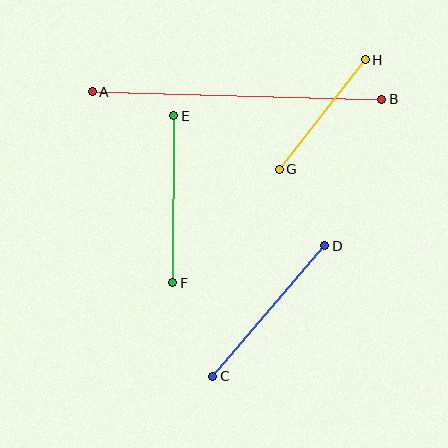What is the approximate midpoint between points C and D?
The midpoint is at approximately (269, 311) pixels.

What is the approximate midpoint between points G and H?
The midpoint is at approximately (322, 115) pixels.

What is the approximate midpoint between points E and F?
The midpoint is at approximately (173, 199) pixels.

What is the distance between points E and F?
The distance is approximately 167 pixels.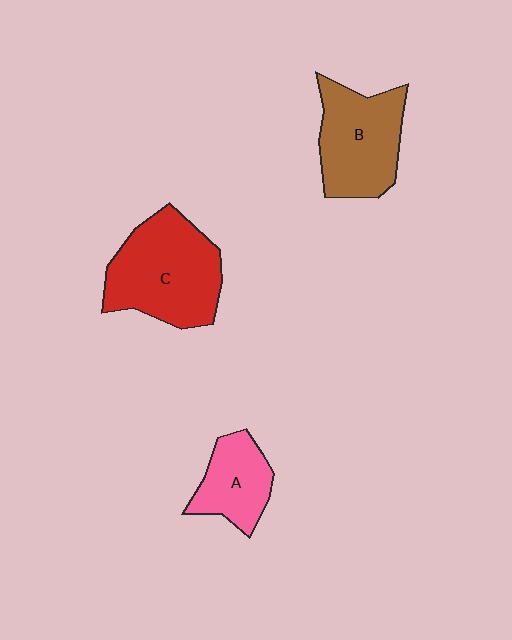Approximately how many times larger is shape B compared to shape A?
Approximately 1.5 times.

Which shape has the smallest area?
Shape A (pink).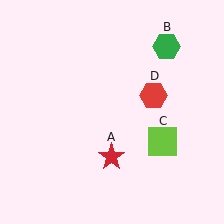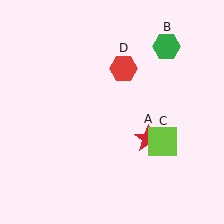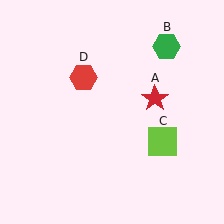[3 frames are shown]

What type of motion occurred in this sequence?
The red star (object A), red hexagon (object D) rotated counterclockwise around the center of the scene.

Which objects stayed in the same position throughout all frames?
Green hexagon (object B) and lime square (object C) remained stationary.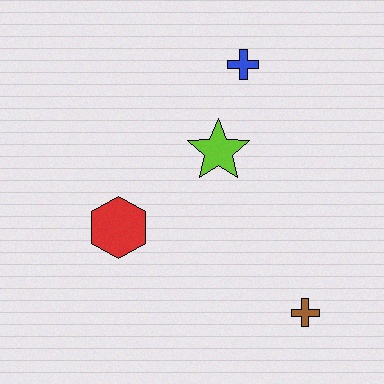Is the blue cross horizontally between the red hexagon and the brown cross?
Yes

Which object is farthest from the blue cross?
The brown cross is farthest from the blue cross.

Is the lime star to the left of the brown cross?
Yes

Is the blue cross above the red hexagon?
Yes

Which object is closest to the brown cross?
The lime star is closest to the brown cross.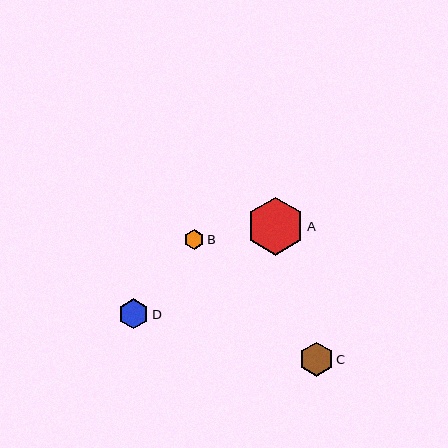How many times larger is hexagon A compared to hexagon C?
Hexagon A is approximately 1.7 times the size of hexagon C.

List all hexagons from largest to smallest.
From largest to smallest: A, C, D, B.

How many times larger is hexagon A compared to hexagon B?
Hexagon A is approximately 3.0 times the size of hexagon B.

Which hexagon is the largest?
Hexagon A is the largest with a size of approximately 58 pixels.